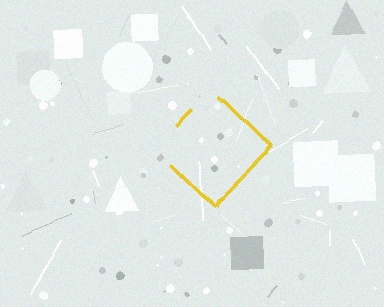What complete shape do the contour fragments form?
The contour fragments form a diamond.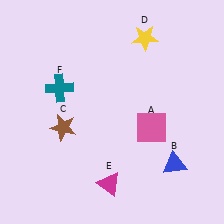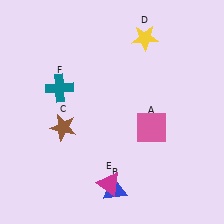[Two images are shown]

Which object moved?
The blue triangle (B) moved left.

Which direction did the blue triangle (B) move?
The blue triangle (B) moved left.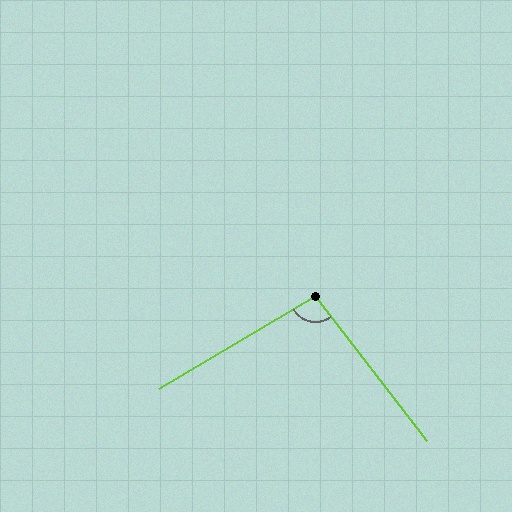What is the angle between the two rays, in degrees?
Approximately 97 degrees.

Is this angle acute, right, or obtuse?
It is obtuse.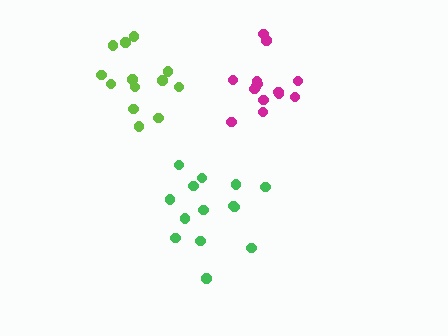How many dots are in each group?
Group 1: 14 dots, Group 2: 14 dots, Group 3: 13 dots (41 total).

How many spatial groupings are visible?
There are 3 spatial groupings.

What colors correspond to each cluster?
The clusters are colored: green, magenta, lime.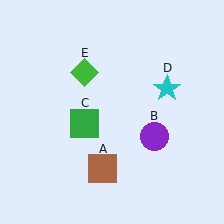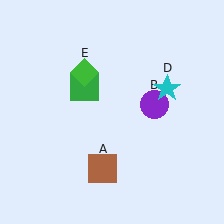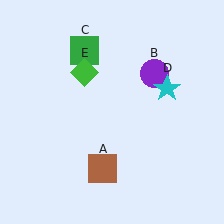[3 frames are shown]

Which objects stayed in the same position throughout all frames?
Brown square (object A) and cyan star (object D) and green diamond (object E) remained stationary.